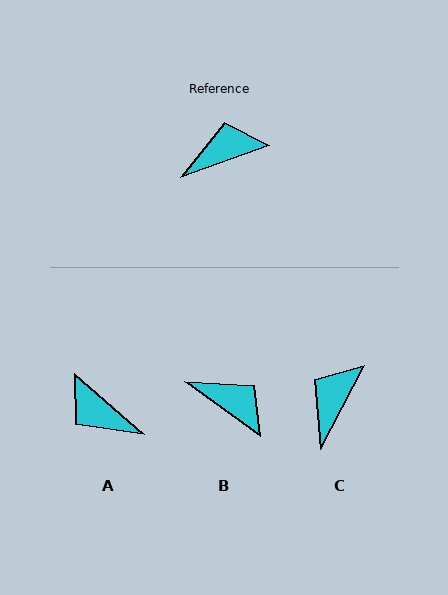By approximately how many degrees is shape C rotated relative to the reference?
Approximately 43 degrees counter-clockwise.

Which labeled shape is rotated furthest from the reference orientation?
A, about 120 degrees away.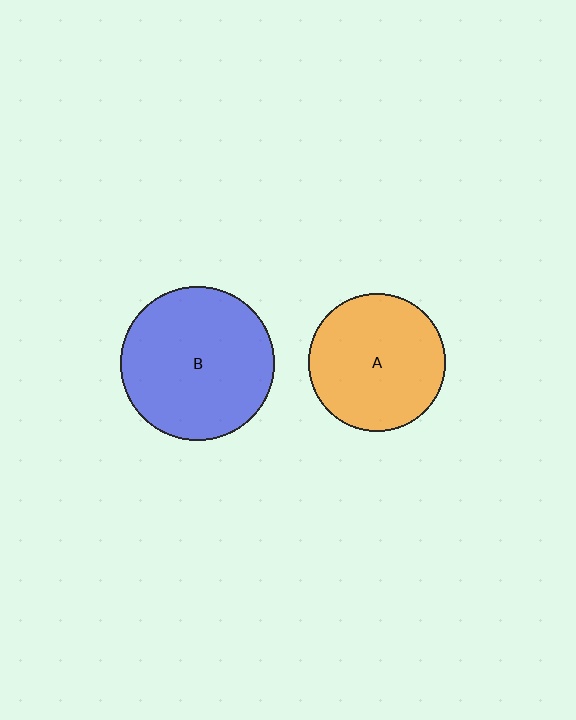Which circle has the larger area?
Circle B (blue).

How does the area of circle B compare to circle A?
Approximately 1.3 times.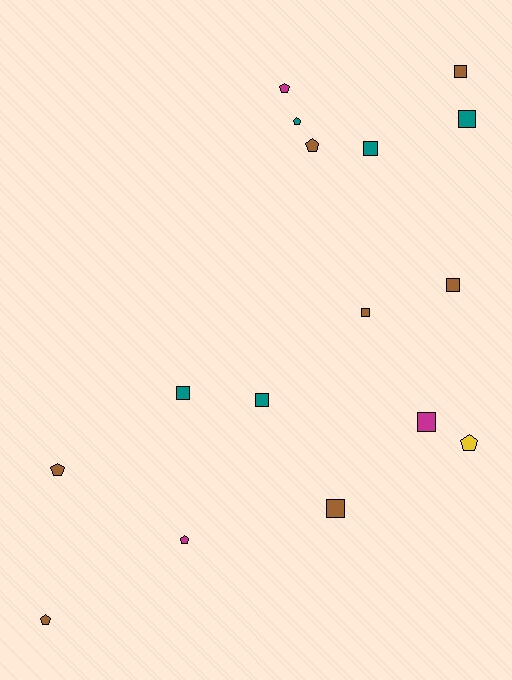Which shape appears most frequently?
Square, with 9 objects.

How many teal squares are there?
There are 4 teal squares.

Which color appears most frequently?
Brown, with 7 objects.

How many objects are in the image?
There are 16 objects.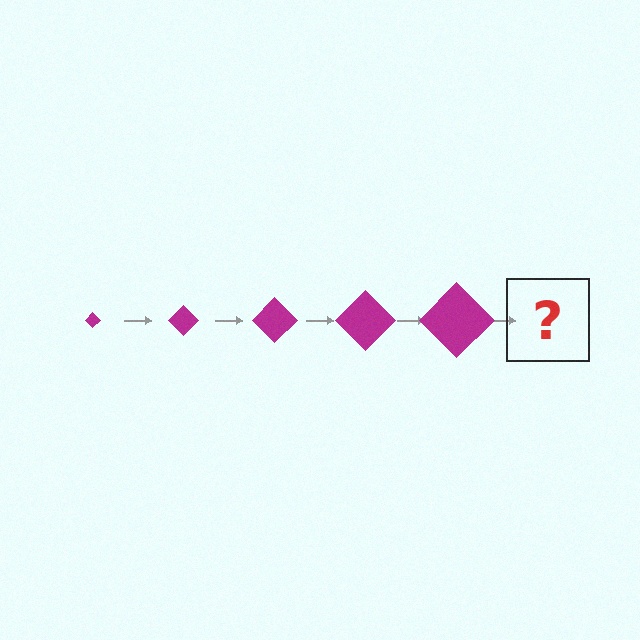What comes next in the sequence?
The next element should be a magenta diamond, larger than the previous one.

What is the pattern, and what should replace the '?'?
The pattern is that the diamond gets progressively larger each step. The '?' should be a magenta diamond, larger than the previous one.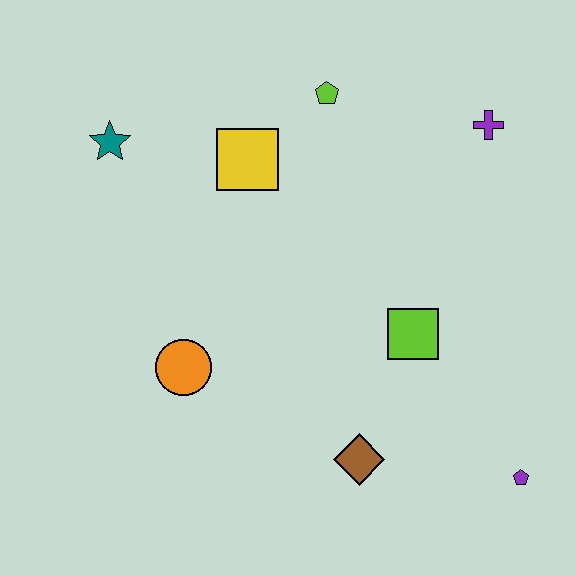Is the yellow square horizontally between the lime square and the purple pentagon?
No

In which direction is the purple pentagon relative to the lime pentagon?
The purple pentagon is below the lime pentagon.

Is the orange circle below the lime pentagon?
Yes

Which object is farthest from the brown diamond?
The teal star is farthest from the brown diamond.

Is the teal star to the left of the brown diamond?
Yes